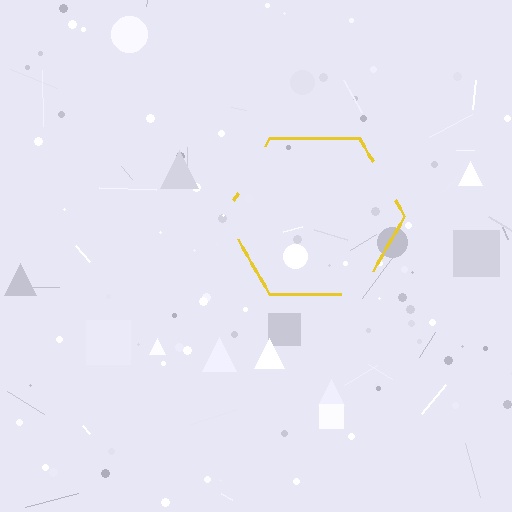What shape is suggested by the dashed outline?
The dashed outline suggests a hexagon.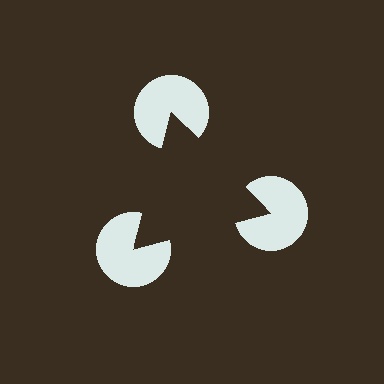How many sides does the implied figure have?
3 sides.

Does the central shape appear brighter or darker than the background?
It typically appears slightly darker than the background, even though no actual brightness change is drawn.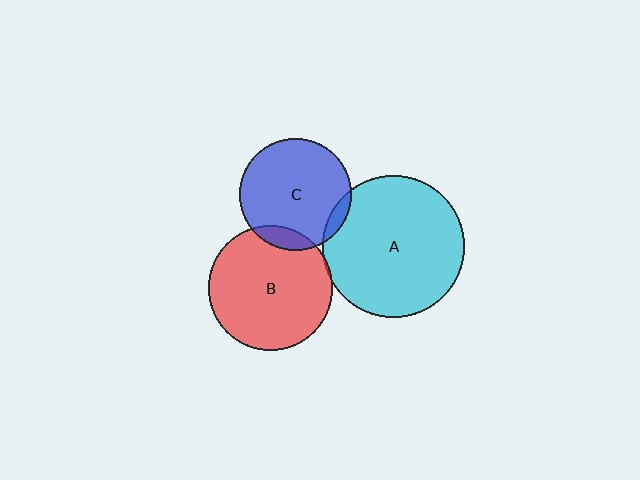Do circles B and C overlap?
Yes.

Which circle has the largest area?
Circle A (cyan).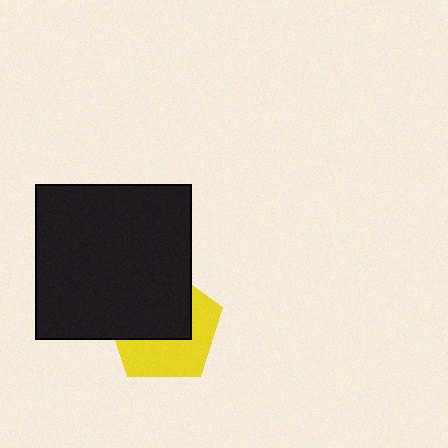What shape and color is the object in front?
The object in front is a black square.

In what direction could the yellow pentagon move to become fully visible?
The yellow pentagon could move toward the lower-right. That would shift it out from behind the black square entirely.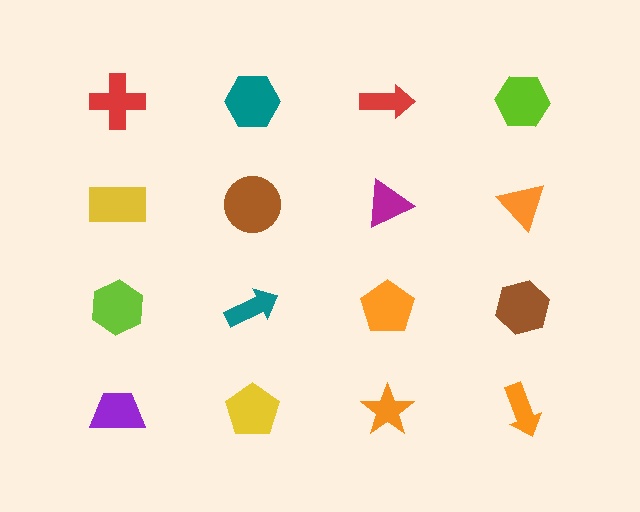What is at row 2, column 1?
A yellow rectangle.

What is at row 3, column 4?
A brown hexagon.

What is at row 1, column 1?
A red cross.